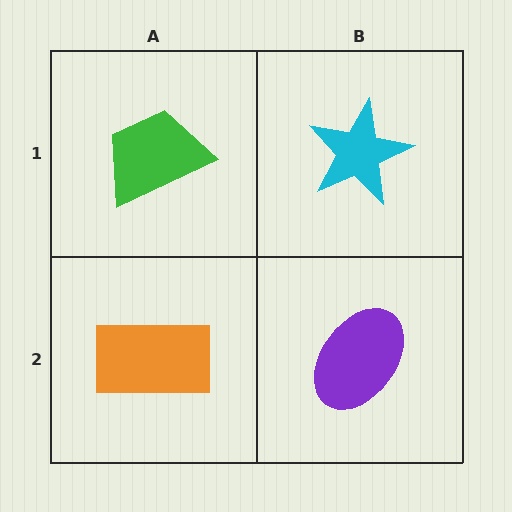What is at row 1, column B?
A cyan star.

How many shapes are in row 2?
2 shapes.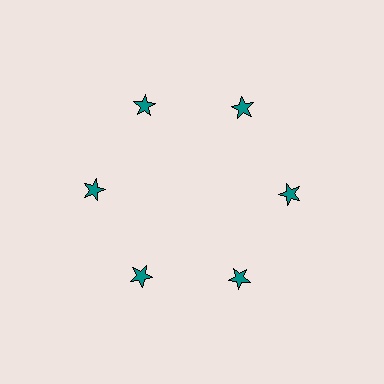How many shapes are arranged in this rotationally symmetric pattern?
There are 6 shapes, arranged in 6 groups of 1.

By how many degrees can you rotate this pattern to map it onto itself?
The pattern maps onto itself every 60 degrees of rotation.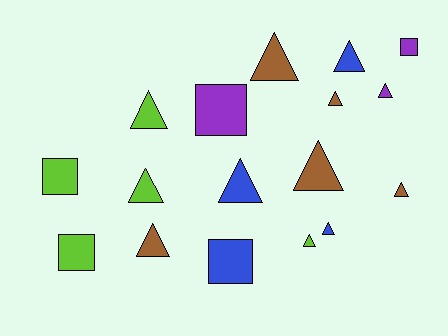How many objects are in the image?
There are 17 objects.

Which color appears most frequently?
Brown, with 5 objects.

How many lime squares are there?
There are 2 lime squares.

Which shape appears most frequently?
Triangle, with 12 objects.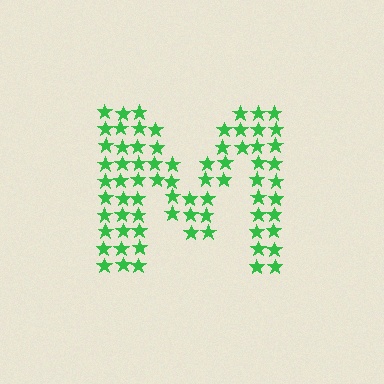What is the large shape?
The large shape is the letter M.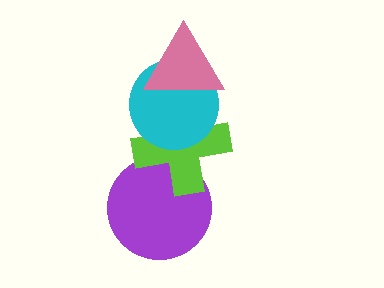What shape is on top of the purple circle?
The lime cross is on top of the purple circle.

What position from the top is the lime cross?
The lime cross is 3rd from the top.